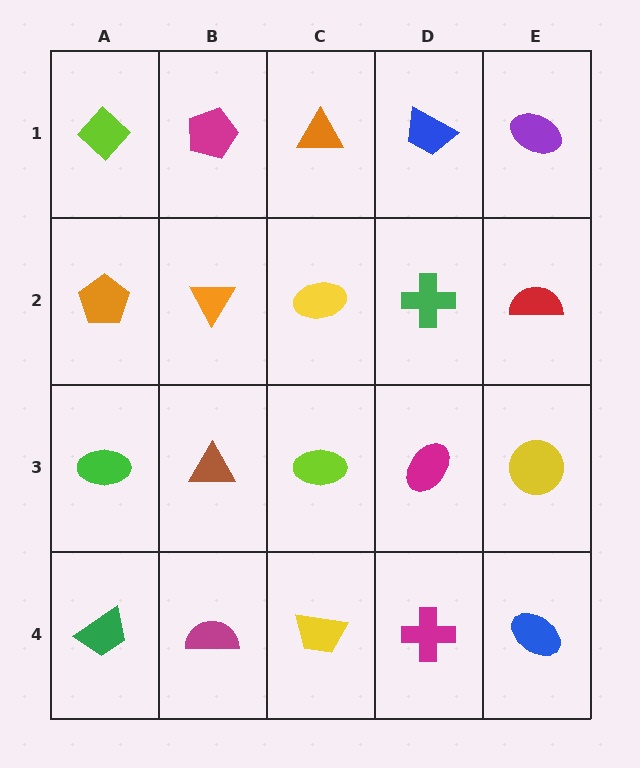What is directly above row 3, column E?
A red semicircle.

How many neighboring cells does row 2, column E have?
3.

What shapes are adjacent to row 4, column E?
A yellow circle (row 3, column E), a magenta cross (row 4, column D).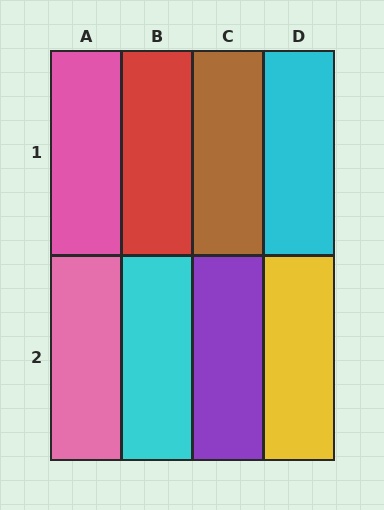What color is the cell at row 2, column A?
Pink.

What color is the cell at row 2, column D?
Yellow.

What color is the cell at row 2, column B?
Cyan.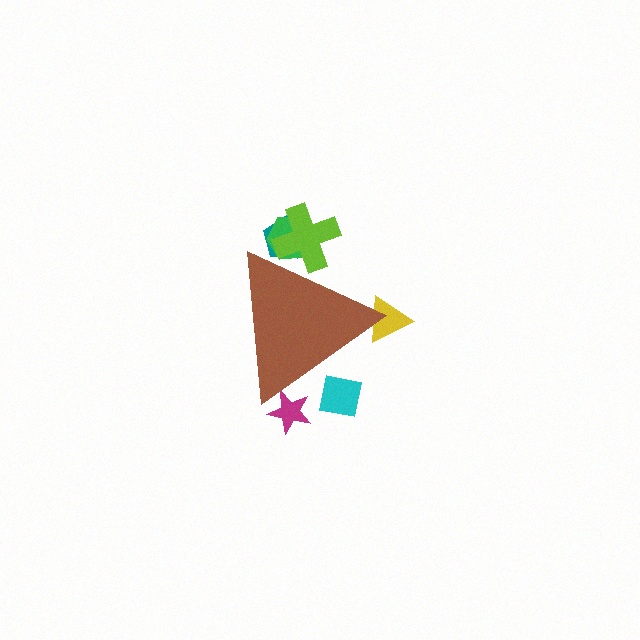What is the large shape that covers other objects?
A brown triangle.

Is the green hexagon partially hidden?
Yes, the green hexagon is partially hidden behind the brown triangle.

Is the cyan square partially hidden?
Yes, the cyan square is partially hidden behind the brown triangle.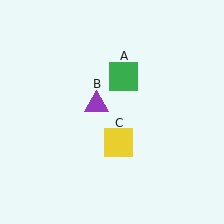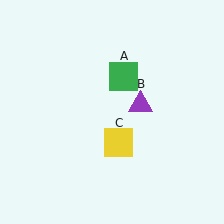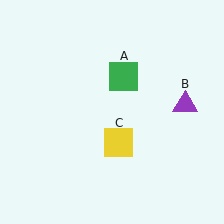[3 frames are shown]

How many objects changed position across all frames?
1 object changed position: purple triangle (object B).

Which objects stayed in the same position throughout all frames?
Green square (object A) and yellow square (object C) remained stationary.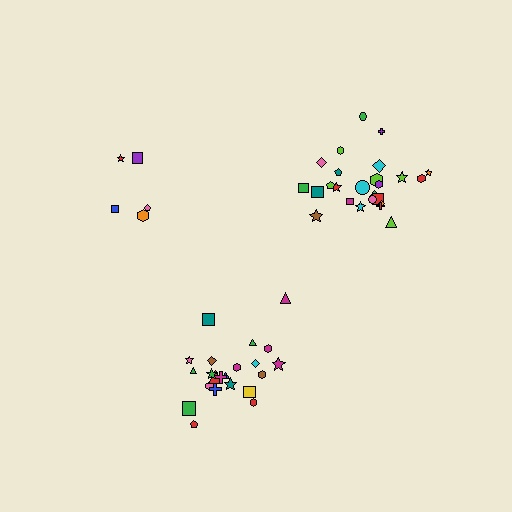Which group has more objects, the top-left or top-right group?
The top-right group.